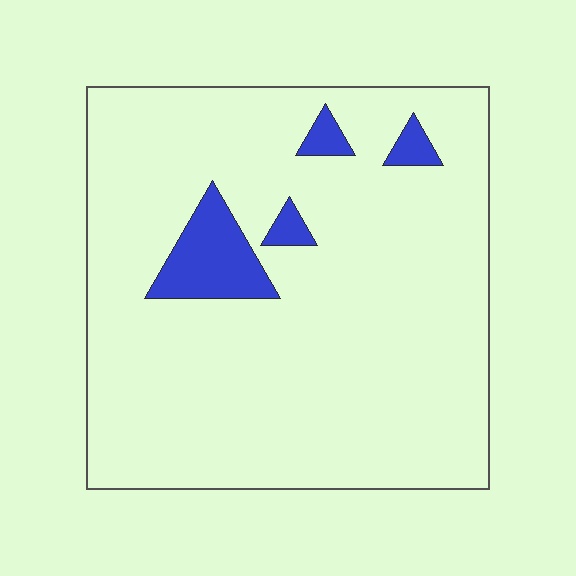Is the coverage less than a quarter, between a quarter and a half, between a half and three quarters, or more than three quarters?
Less than a quarter.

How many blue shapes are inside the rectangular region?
4.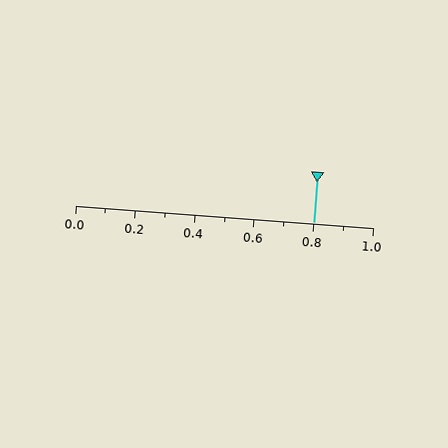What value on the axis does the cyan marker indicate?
The marker indicates approximately 0.8.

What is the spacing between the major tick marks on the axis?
The major ticks are spaced 0.2 apart.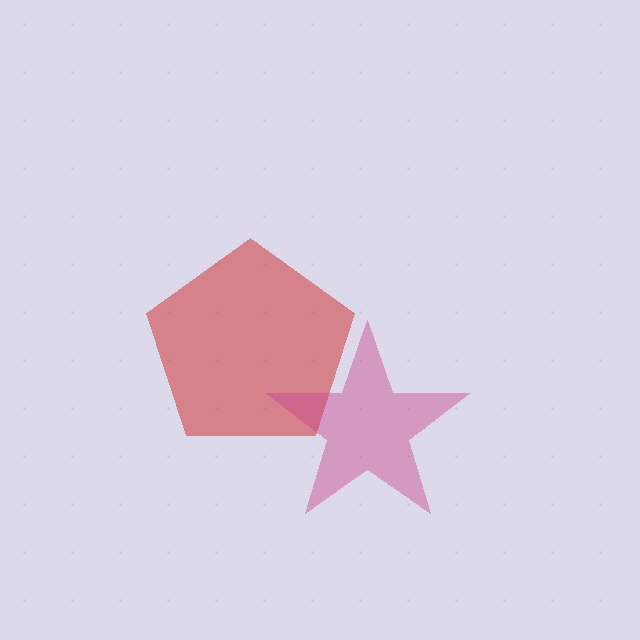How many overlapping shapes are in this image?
There are 2 overlapping shapes in the image.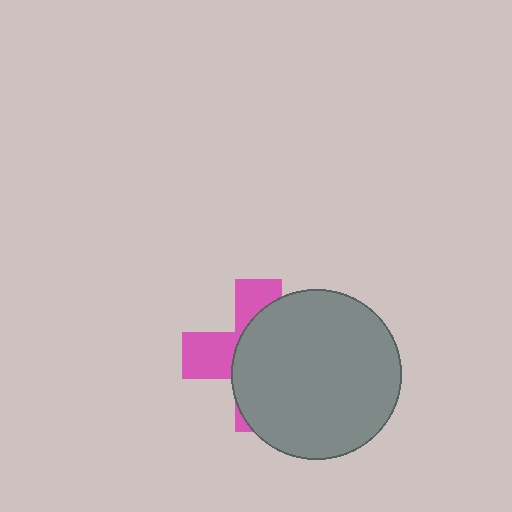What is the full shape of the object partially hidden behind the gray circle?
The partially hidden object is a pink cross.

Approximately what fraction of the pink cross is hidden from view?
Roughly 64% of the pink cross is hidden behind the gray circle.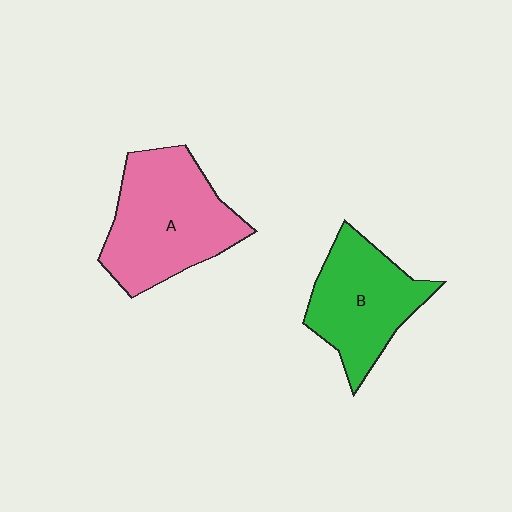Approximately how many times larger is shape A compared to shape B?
Approximately 1.3 times.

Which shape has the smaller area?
Shape B (green).